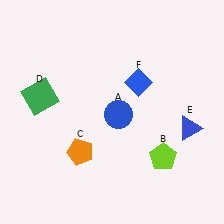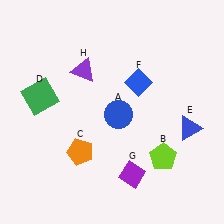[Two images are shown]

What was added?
A purple diamond (G), a purple triangle (H) were added in Image 2.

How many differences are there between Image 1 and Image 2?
There are 2 differences between the two images.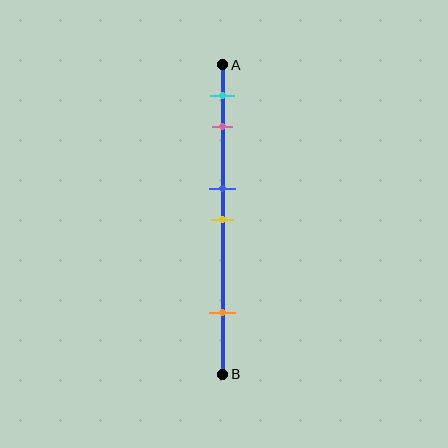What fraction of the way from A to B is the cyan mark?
The cyan mark is approximately 10% (0.1) of the way from A to B.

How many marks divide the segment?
There are 5 marks dividing the segment.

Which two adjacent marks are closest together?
The blue and yellow marks are the closest adjacent pair.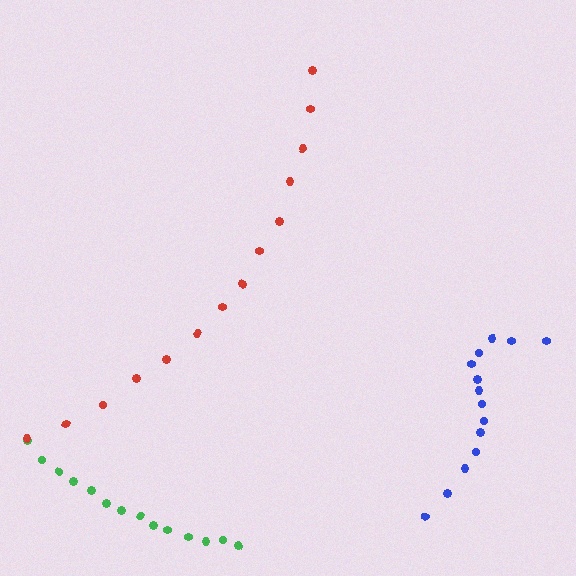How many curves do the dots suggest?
There are 3 distinct paths.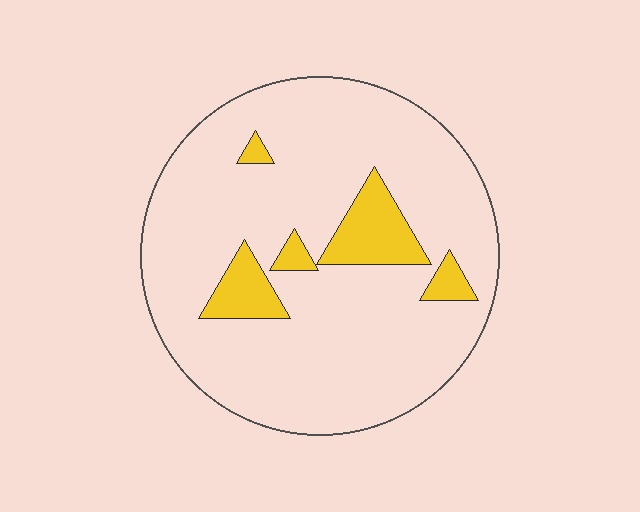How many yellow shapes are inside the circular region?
5.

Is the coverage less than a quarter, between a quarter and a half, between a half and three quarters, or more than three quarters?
Less than a quarter.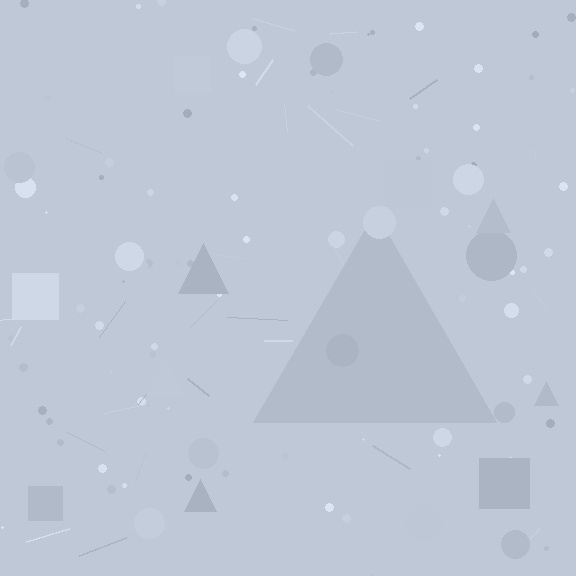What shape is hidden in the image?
A triangle is hidden in the image.